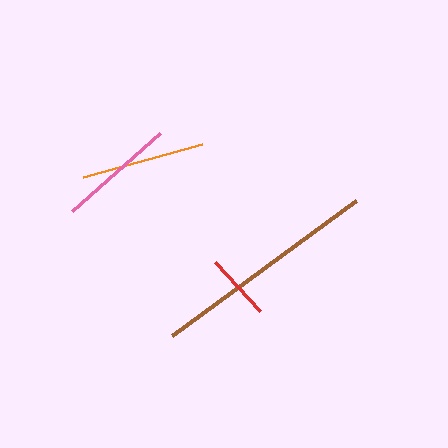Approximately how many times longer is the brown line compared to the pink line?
The brown line is approximately 1.9 times the length of the pink line.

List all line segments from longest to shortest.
From longest to shortest: brown, orange, pink, red.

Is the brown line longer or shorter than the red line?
The brown line is longer than the red line.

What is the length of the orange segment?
The orange segment is approximately 124 pixels long.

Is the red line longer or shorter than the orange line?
The orange line is longer than the red line.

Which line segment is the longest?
The brown line is the longest at approximately 229 pixels.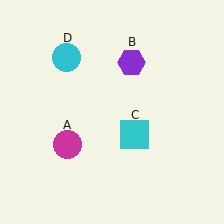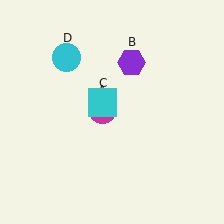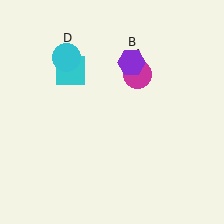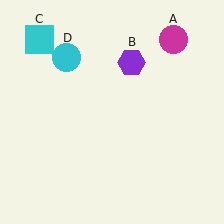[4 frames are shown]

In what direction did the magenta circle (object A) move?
The magenta circle (object A) moved up and to the right.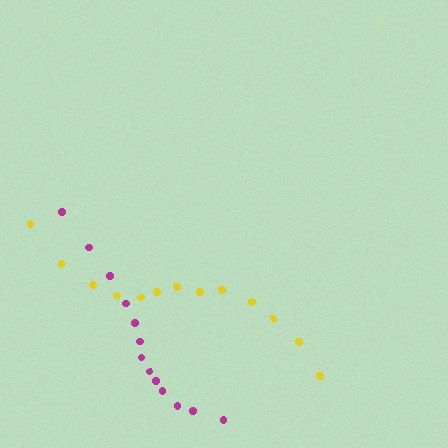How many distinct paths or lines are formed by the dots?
There are 2 distinct paths.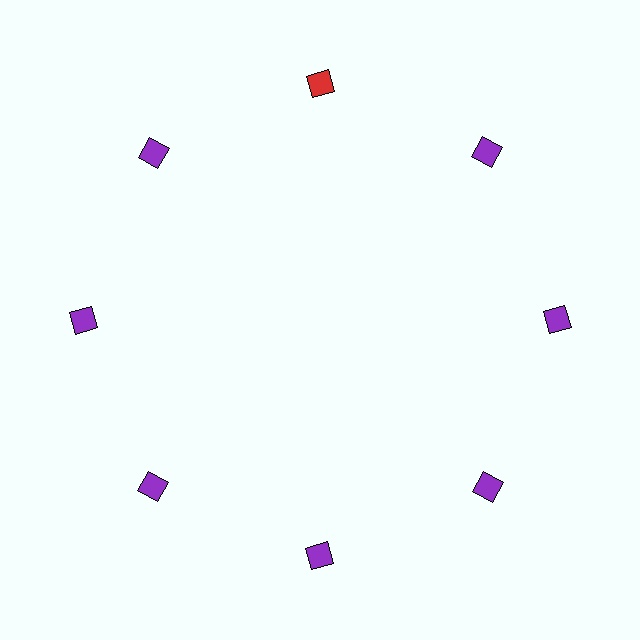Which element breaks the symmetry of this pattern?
The red square at roughly the 12 o'clock position breaks the symmetry. All other shapes are purple squares.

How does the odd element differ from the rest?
It has a different color: red instead of purple.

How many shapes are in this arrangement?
There are 8 shapes arranged in a ring pattern.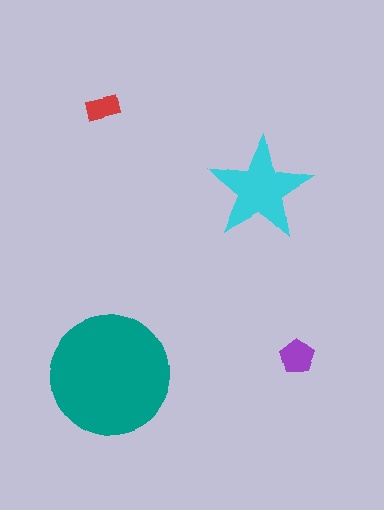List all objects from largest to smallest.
The teal circle, the cyan star, the purple pentagon, the red rectangle.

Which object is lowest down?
The teal circle is bottommost.